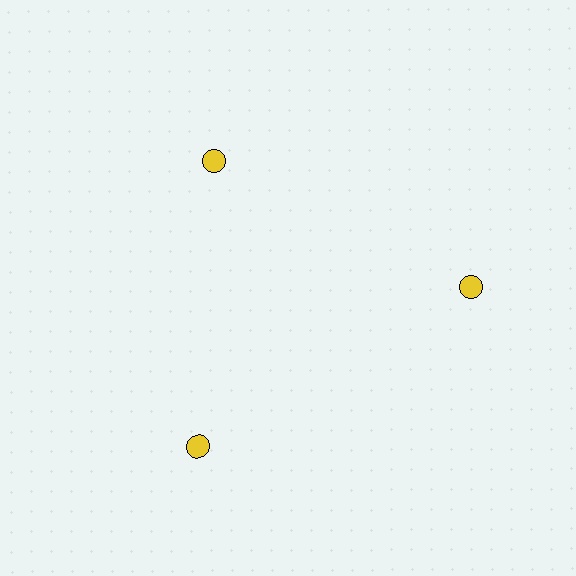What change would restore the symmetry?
The symmetry would be restored by moving it outward, back onto the ring so that all 3 circles sit at equal angles and equal distance from the center.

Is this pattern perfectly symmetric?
No. The 3 yellow circles are arranged in a ring, but one element near the 11 o'clock position is pulled inward toward the center, breaking the 3-fold rotational symmetry.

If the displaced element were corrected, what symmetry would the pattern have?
It would have 3-fold rotational symmetry — the pattern would map onto itself every 120 degrees.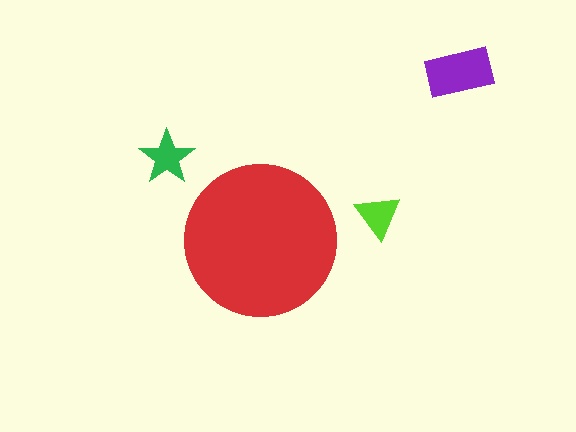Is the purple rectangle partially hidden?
No, the purple rectangle is fully visible.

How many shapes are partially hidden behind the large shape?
0 shapes are partially hidden.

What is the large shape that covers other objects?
A red circle.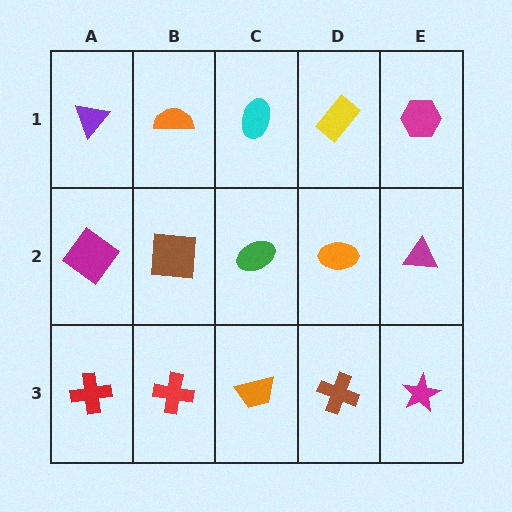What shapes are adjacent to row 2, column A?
A purple triangle (row 1, column A), a red cross (row 3, column A), a brown square (row 2, column B).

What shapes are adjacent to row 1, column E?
A magenta triangle (row 2, column E), a yellow rectangle (row 1, column D).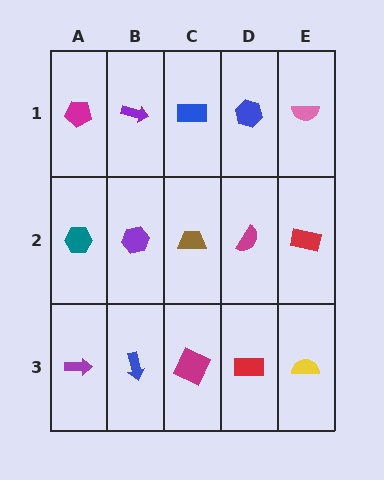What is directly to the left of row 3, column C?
A blue arrow.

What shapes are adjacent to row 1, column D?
A magenta semicircle (row 2, column D), a blue rectangle (row 1, column C), a pink semicircle (row 1, column E).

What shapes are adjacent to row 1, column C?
A brown trapezoid (row 2, column C), a purple arrow (row 1, column B), a blue hexagon (row 1, column D).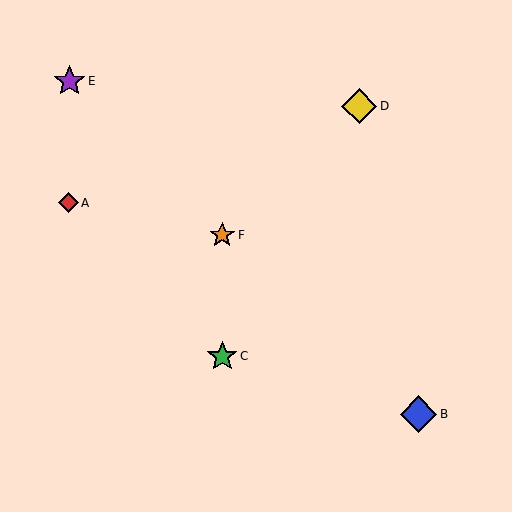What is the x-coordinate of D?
Object D is at x≈359.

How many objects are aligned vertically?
2 objects (C, F) are aligned vertically.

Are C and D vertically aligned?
No, C is at x≈222 and D is at x≈359.